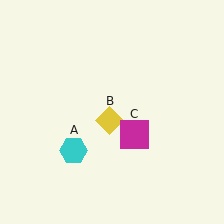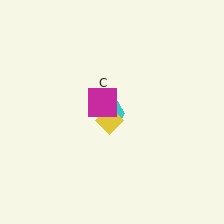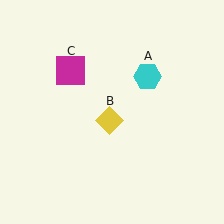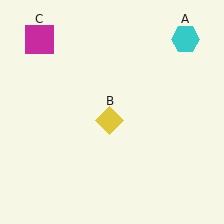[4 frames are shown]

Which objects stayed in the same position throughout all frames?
Yellow diamond (object B) remained stationary.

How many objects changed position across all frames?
2 objects changed position: cyan hexagon (object A), magenta square (object C).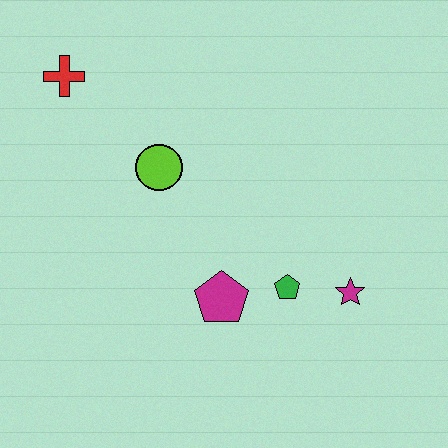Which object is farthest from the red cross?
The magenta star is farthest from the red cross.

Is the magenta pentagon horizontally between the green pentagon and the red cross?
Yes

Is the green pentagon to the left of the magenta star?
Yes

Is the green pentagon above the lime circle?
No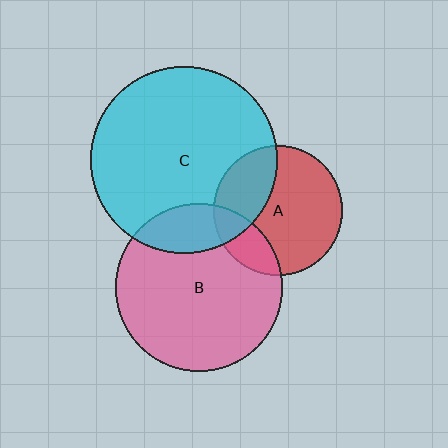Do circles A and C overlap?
Yes.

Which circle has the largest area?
Circle C (cyan).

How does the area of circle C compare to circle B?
Approximately 1.3 times.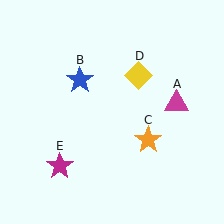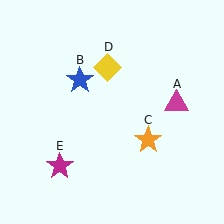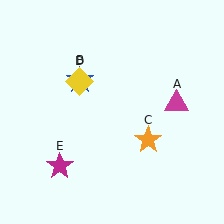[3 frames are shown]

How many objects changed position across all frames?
1 object changed position: yellow diamond (object D).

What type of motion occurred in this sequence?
The yellow diamond (object D) rotated counterclockwise around the center of the scene.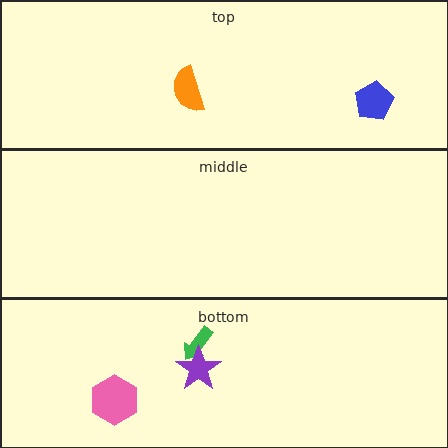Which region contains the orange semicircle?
The top region.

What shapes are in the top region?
The blue pentagon, the orange semicircle.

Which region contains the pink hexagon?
The bottom region.